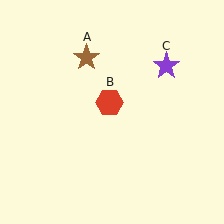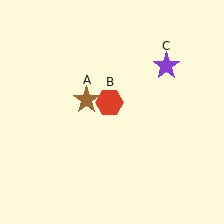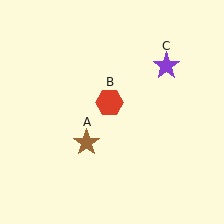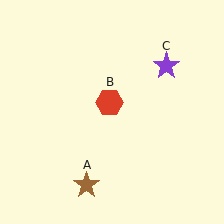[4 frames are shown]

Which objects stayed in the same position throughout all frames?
Red hexagon (object B) and purple star (object C) remained stationary.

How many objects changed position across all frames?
1 object changed position: brown star (object A).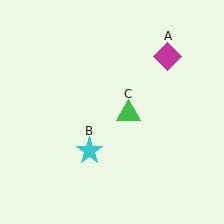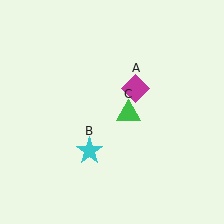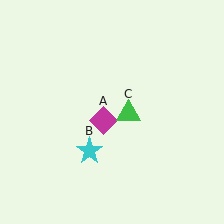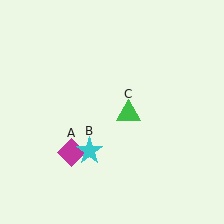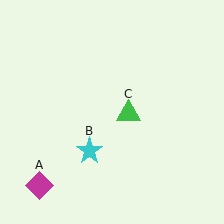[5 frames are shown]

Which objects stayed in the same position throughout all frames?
Cyan star (object B) and green triangle (object C) remained stationary.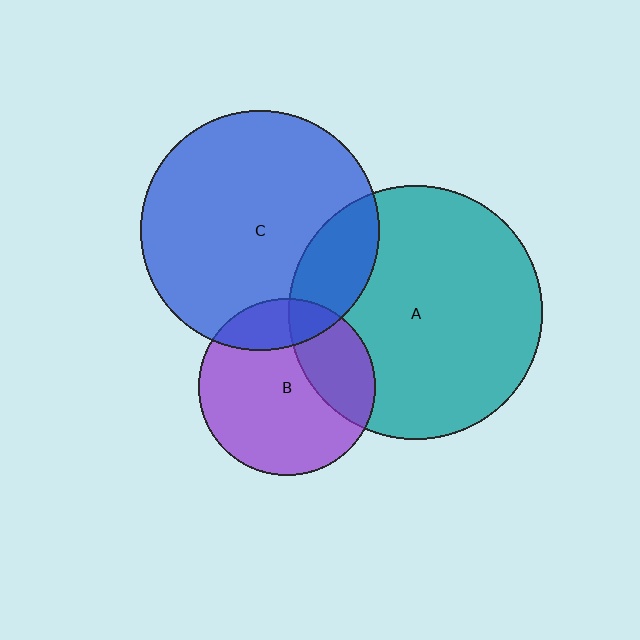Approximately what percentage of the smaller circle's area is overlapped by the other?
Approximately 20%.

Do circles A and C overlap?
Yes.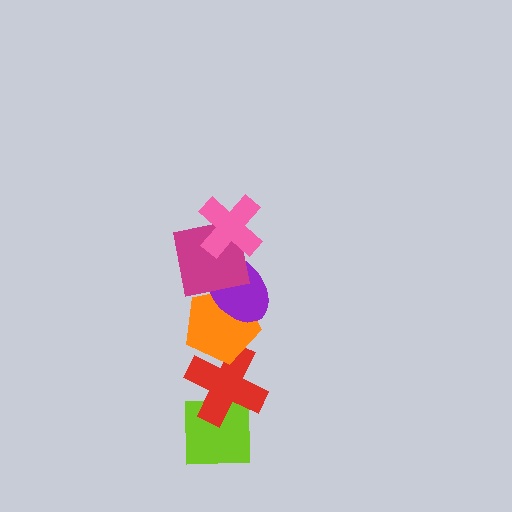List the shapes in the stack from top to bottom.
From top to bottom: the pink cross, the magenta square, the purple ellipse, the orange pentagon, the red cross, the lime square.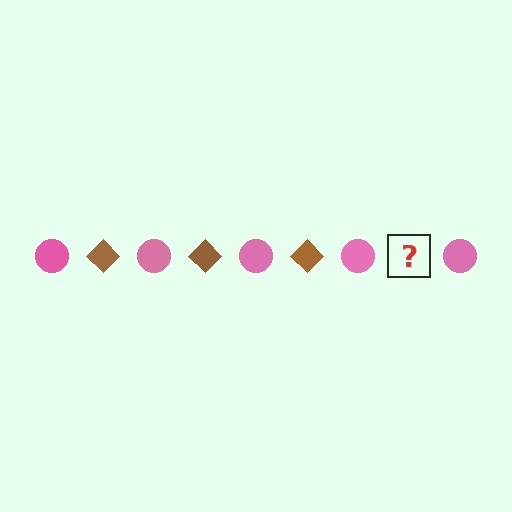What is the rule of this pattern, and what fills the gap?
The rule is that the pattern alternates between pink circle and brown diamond. The gap should be filled with a brown diamond.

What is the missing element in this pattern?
The missing element is a brown diamond.